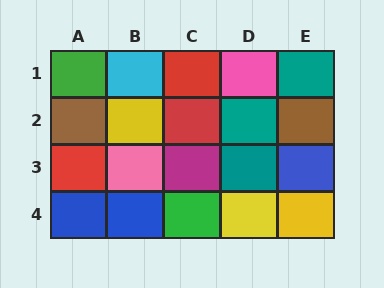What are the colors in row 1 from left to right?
Green, cyan, red, pink, teal.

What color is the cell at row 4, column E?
Yellow.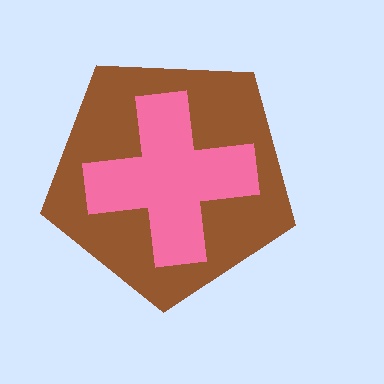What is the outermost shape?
The brown pentagon.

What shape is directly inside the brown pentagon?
The pink cross.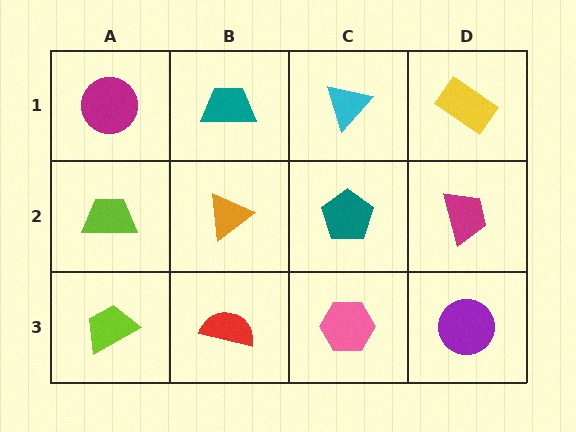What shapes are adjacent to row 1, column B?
An orange triangle (row 2, column B), a magenta circle (row 1, column A), a cyan triangle (row 1, column C).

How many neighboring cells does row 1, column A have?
2.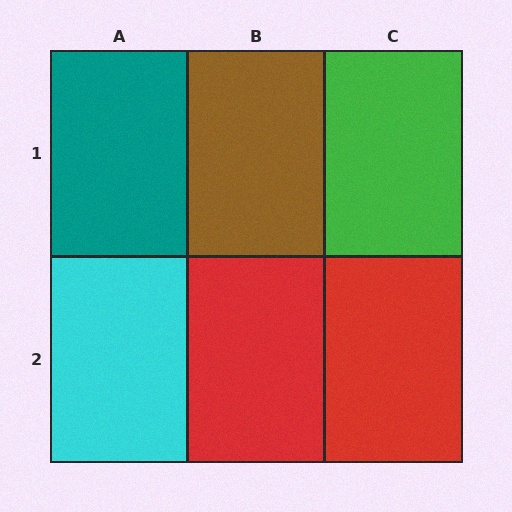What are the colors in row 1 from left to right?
Teal, brown, green.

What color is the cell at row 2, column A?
Cyan.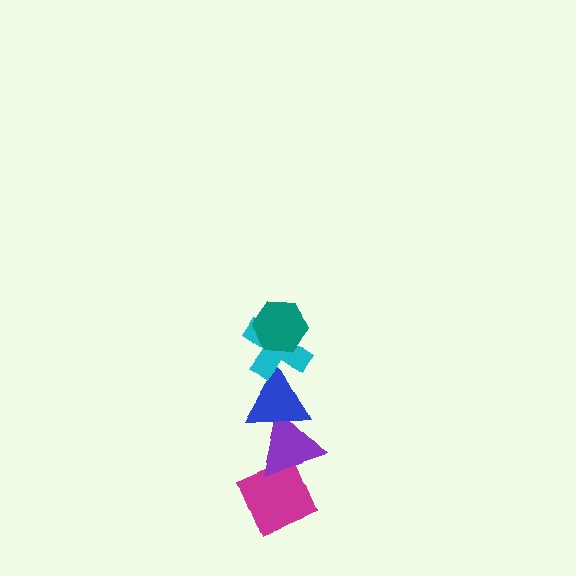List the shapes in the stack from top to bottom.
From top to bottom: the teal hexagon, the cyan cross, the blue triangle, the purple triangle, the magenta diamond.